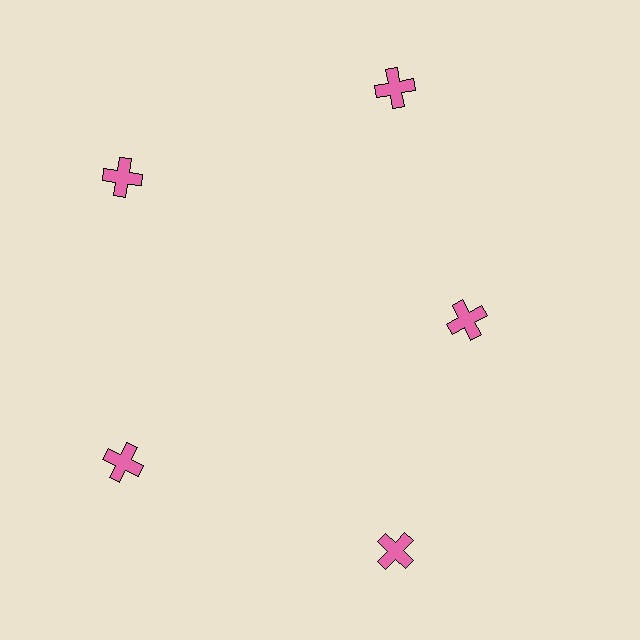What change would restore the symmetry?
The symmetry would be restored by moving it outward, back onto the ring so that all 5 crosses sit at equal angles and equal distance from the center.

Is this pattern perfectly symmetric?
No. The 5 pink crosses are arranged in a ring, but one element near the 3 o'clock position is pulled inward toward the center, breaking the 5-fold rotational symmetry.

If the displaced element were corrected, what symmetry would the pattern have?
It would have 5-fold rotational symmetry — the pattern would map onto itself every 72 degrees.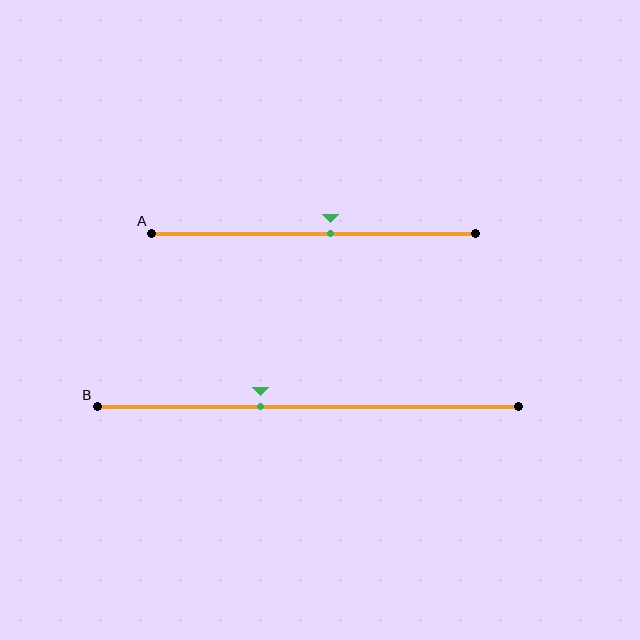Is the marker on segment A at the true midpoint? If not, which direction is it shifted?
No, the marker on segment A is shifted to the right by about 5% of the segment length.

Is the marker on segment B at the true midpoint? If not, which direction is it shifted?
No, the marker on segment B is shifted to the left by about 11% of the segment length.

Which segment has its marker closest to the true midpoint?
Segment A has its marker closest to the true midpoint.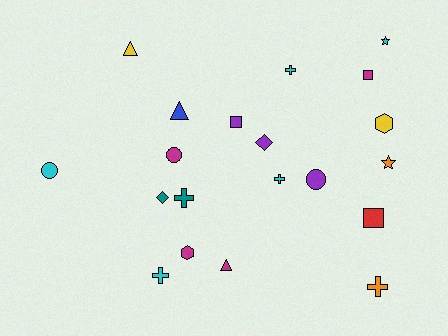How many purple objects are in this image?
There are 3 purple objects.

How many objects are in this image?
There are 20 objects.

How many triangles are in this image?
There are 3 triangles.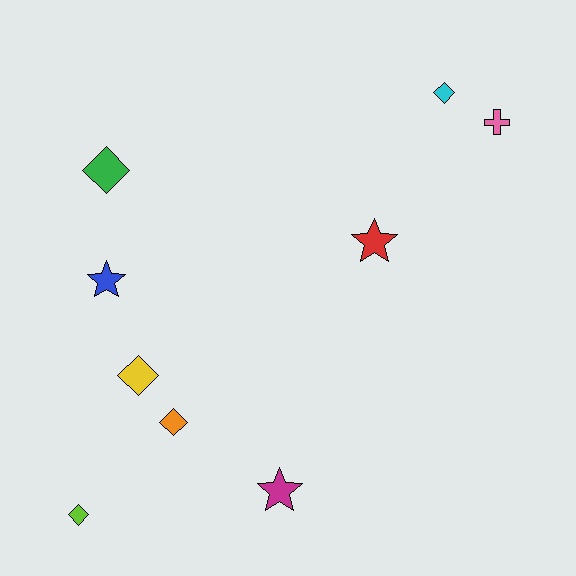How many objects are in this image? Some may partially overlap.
There are 9 objects.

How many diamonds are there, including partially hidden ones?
There are 5 diamonds.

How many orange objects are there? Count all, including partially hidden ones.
There is 1 orange object.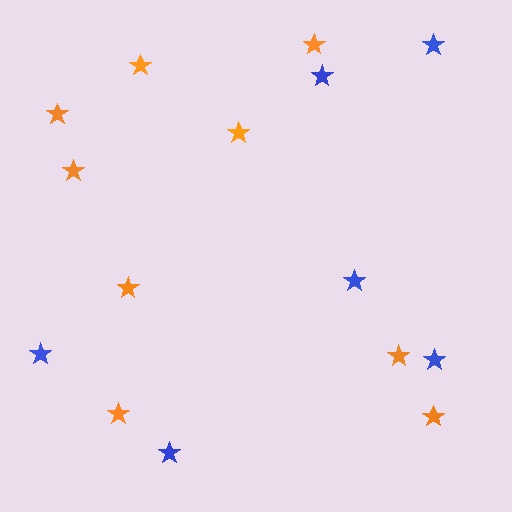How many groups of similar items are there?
There are 2 groups: one group of orange stars (9) and one group of blue stars (6).